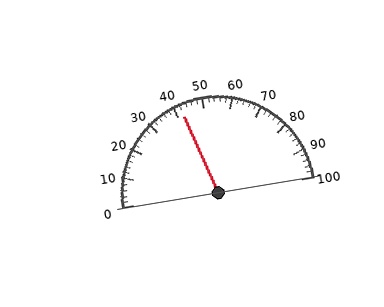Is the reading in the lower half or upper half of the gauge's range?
The reading is in the lower half of the range (0 to 100).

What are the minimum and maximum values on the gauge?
The gauge ranges from 0 to 100.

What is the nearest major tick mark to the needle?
The nearest major tick mark is 40.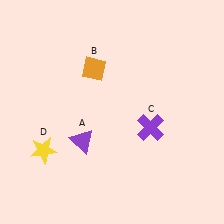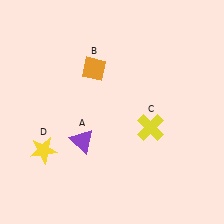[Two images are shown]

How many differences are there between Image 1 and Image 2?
There is 1 difference between the two images.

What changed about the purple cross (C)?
In Image 1, C is purple. In Image 2, it changed to yellow.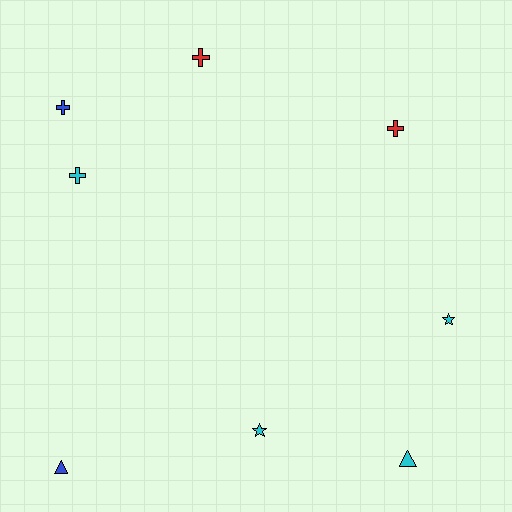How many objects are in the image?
There are 8 objects.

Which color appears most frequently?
Cyan, with 4 objects.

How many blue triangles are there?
There is 1 blue triangle.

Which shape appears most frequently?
Cross, with 4 objects.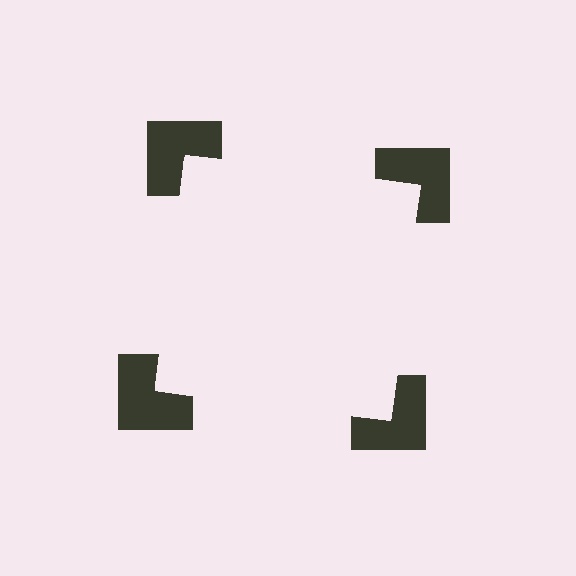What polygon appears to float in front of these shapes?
An illusory square — its edges are inferred from the aligned wedge cuts in the notched squares, not physically drawn.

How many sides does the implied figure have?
4 sides.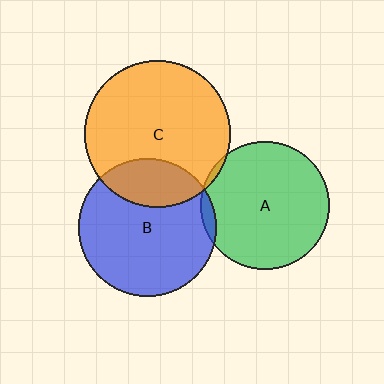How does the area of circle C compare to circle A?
Approximately 1.3 times.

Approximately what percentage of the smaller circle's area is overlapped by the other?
Approximately 5%.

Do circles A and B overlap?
Yes.